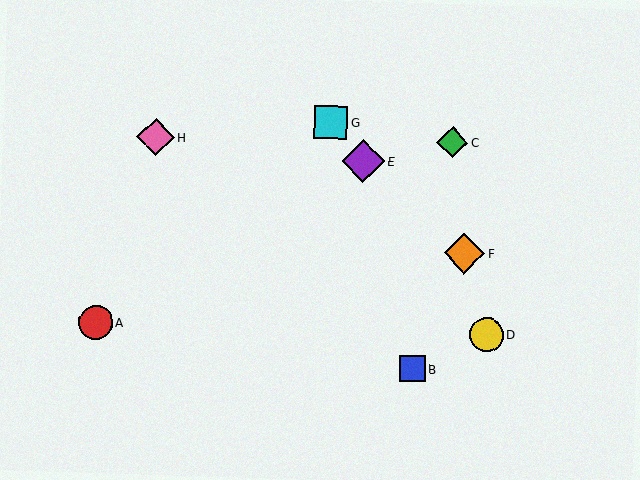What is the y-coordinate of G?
Object G is at y≈122.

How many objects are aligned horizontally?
2 objects (A, D) are aligned horizontally.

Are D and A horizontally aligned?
Yes, both are at y≈335.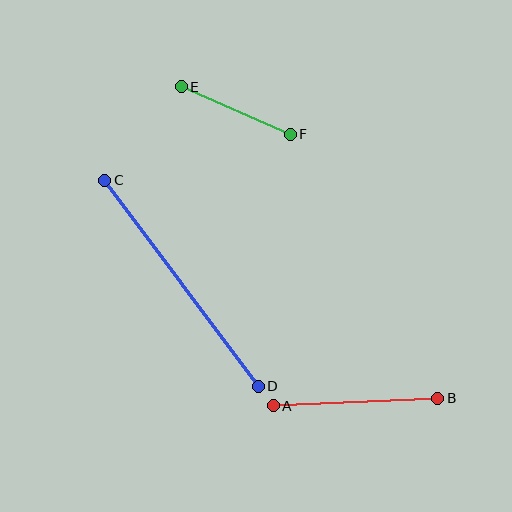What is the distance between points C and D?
The distance is approximately 257 pixels.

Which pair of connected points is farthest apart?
Points C and D are farthest apart.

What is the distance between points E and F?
The distance is approximately 119 pixels.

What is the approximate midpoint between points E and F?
The midpoint is at approximately (236, 110) pixels.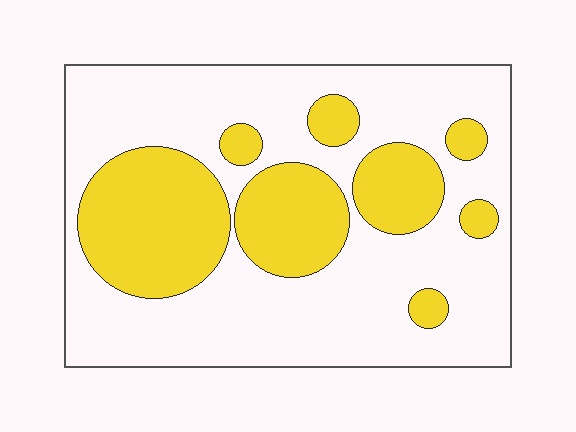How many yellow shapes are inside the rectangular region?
8.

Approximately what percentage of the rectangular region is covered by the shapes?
Approximately 30%.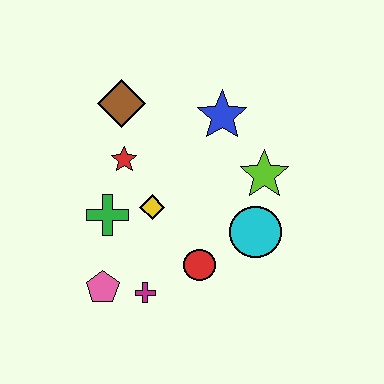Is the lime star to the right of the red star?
Yes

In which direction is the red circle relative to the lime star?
The red circle is below the lime star.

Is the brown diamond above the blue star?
Yes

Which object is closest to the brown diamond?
The red star is closest to the brown diamond.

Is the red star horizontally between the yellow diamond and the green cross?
Yes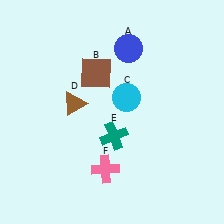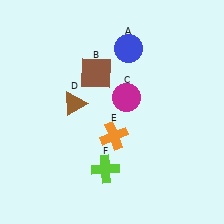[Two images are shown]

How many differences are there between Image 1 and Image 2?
There are 3 differences between the two images.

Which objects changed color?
C changed from cyan to magenta. E changed from teal to orange. F changed from pink to lime.